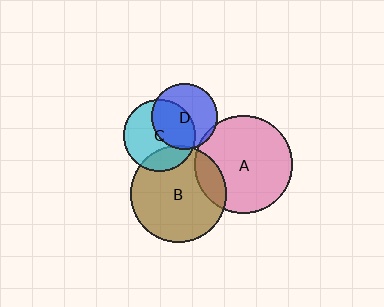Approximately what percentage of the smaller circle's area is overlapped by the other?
Approximately 20%.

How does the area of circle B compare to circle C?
Approximately 1.8 times.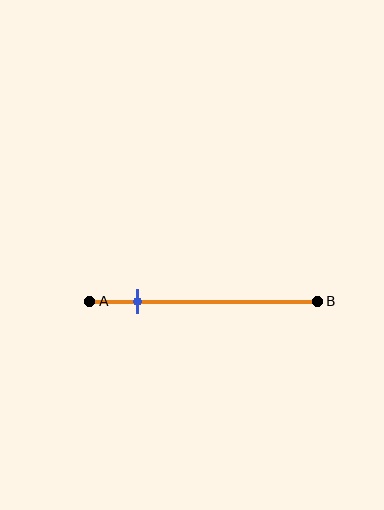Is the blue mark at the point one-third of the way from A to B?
No, the mark is at about 20% from A, not at the 33% one-third point.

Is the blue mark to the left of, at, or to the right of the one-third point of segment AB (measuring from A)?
The blue mark is to the left of the one-third point of segment AB.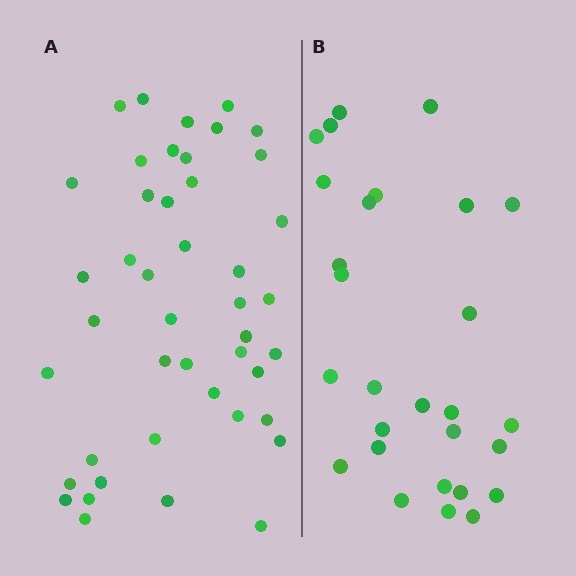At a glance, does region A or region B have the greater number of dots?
Region A (the left region) has more dots.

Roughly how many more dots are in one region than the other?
Region A has approximately 15 more dots than region B.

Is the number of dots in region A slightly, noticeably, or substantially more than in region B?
Region A has substantially more. The ratio is roughly 1.6 to 1.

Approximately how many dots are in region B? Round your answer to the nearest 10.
About 30 dots. (The exact count is 28, which rounds to 30.)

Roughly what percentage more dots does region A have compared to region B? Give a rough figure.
About 55% more.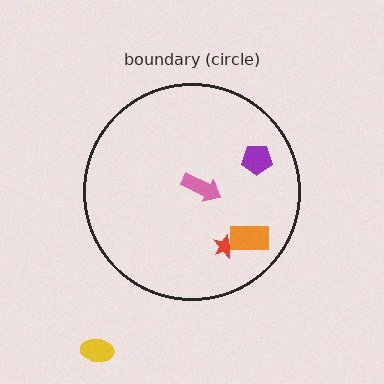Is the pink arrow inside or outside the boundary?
Inside.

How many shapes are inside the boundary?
4 inside, 1 outside.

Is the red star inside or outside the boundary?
Inside.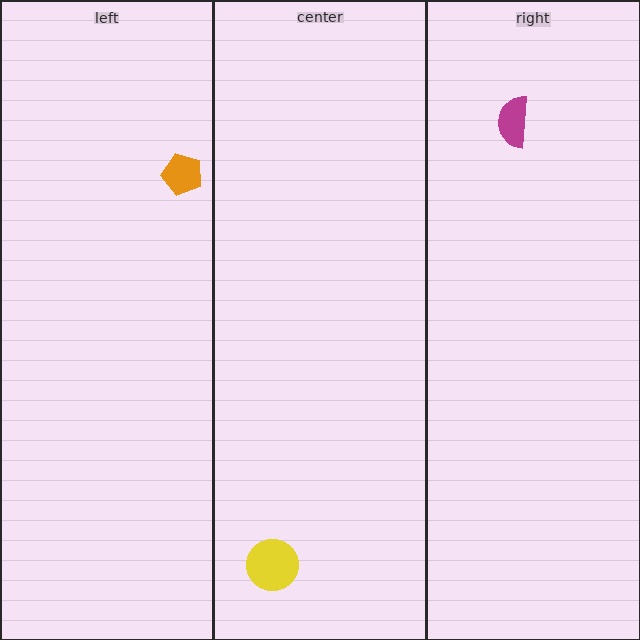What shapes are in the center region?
The yellow circle.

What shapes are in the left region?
The orange pentagon.